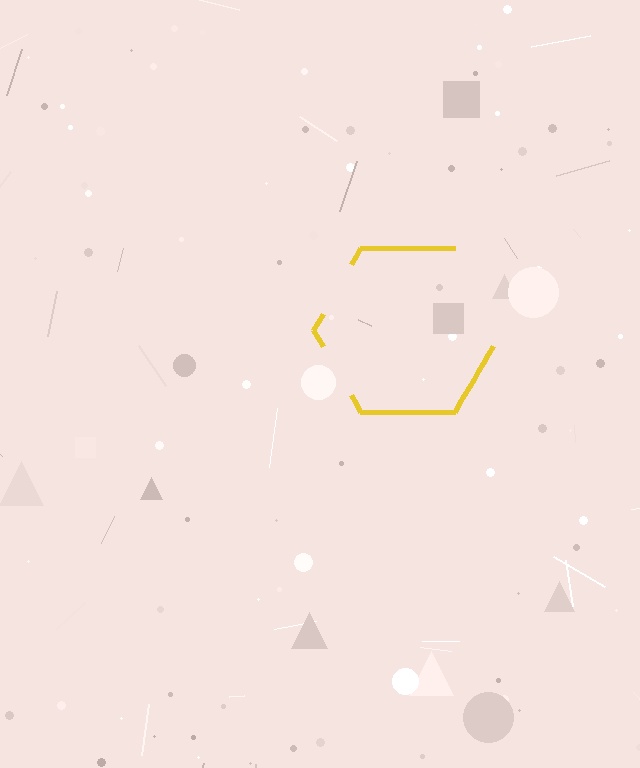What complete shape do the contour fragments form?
The contour fragments form a hexagon.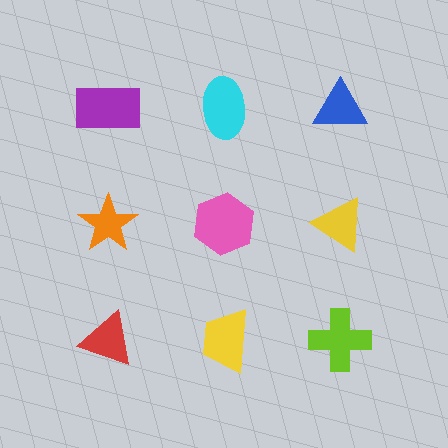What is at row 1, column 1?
A purple rectangle.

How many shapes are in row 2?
3 shapes.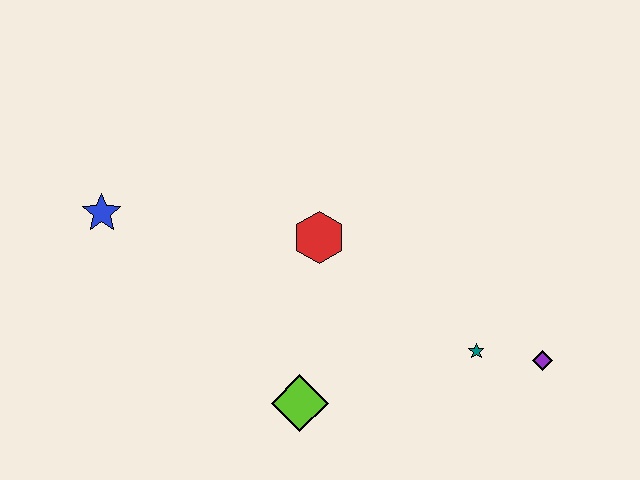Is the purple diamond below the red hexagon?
Yes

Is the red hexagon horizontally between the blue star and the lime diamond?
No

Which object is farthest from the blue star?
The purple diamond is farthest from the blue star.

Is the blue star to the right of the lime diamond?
No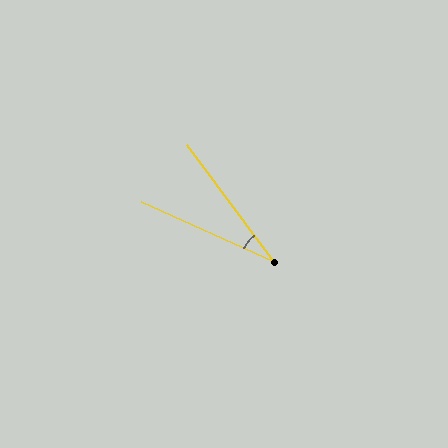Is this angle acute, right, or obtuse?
It is acute.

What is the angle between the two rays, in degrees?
Approximately 29 degrees.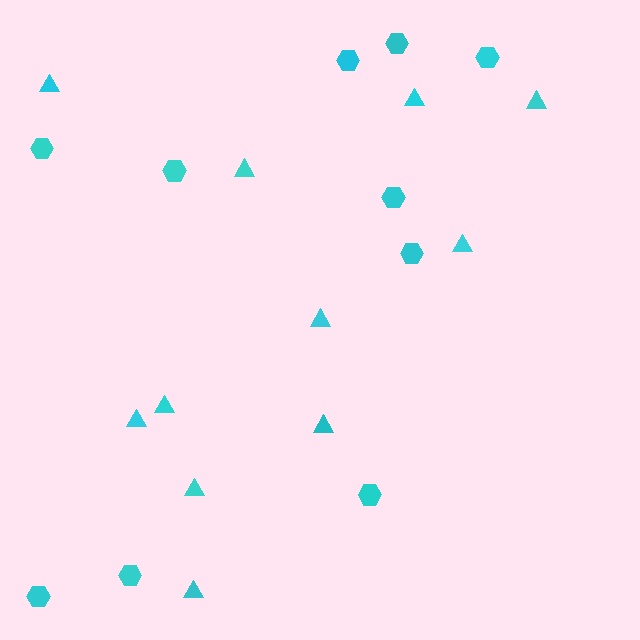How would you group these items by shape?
There are 2 groups: one group of triangles (11) and one group of hexagons (10).